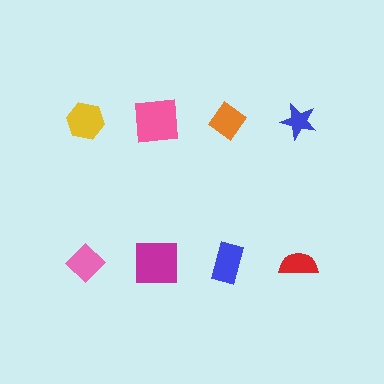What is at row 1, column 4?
A blue star.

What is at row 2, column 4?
A red semicircle.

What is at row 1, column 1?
A yellow hexagon.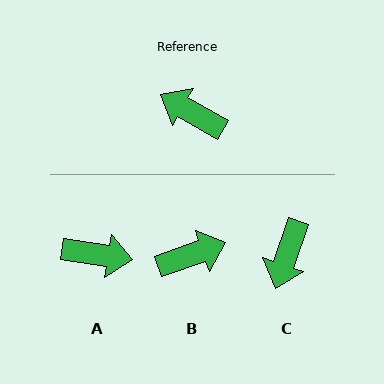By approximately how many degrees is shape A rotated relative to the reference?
Approximately 159 degrees clockwise.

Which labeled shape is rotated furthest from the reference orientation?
A, about 159 degrees away.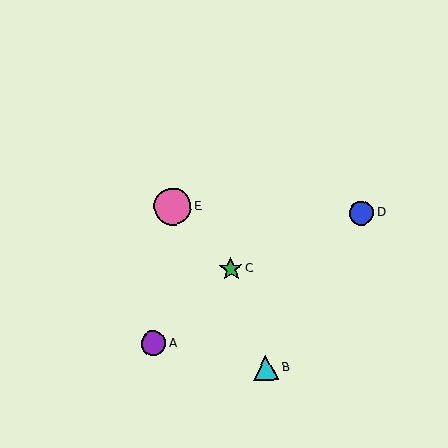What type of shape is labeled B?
Shape B is a cyan triangle.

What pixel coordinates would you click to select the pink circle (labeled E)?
Click at (173, 206) to select the pink circle E.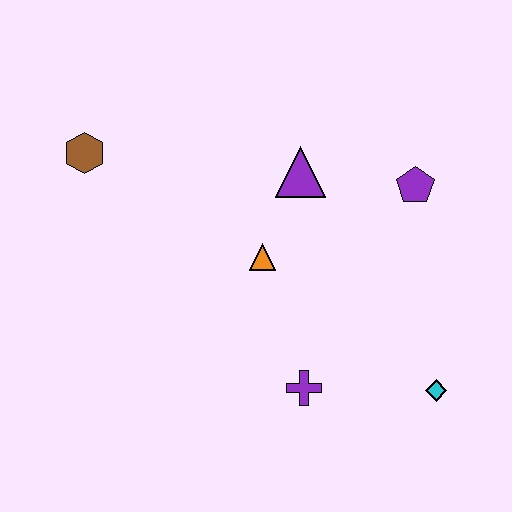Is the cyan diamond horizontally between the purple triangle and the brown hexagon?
No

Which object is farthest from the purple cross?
The brown hexagon is farthest from the purple cross.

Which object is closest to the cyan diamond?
The purple cross is closest to the cyan diamond.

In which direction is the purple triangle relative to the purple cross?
The purple triangle is above the purple cross.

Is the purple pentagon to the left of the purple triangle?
No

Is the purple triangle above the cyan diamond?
Yes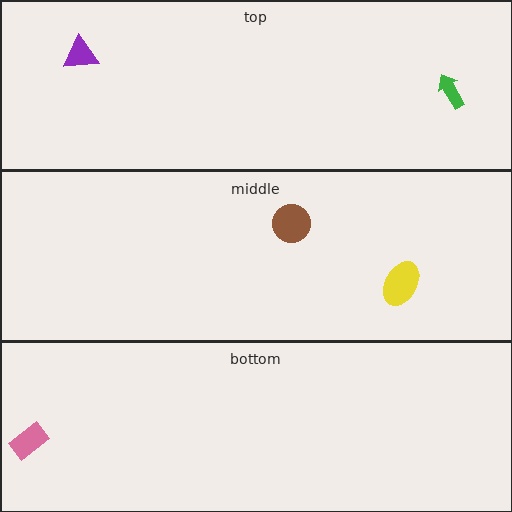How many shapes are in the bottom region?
1.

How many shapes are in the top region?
2.